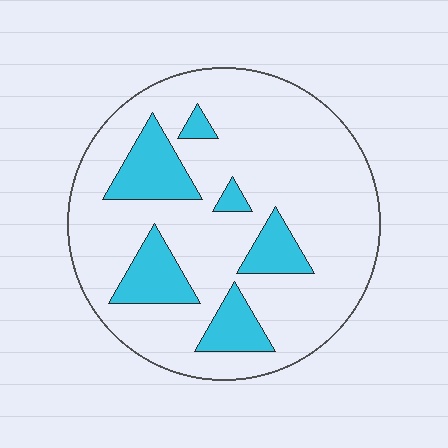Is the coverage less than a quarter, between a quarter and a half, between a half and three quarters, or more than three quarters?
Less than a quarter.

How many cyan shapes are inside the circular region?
6.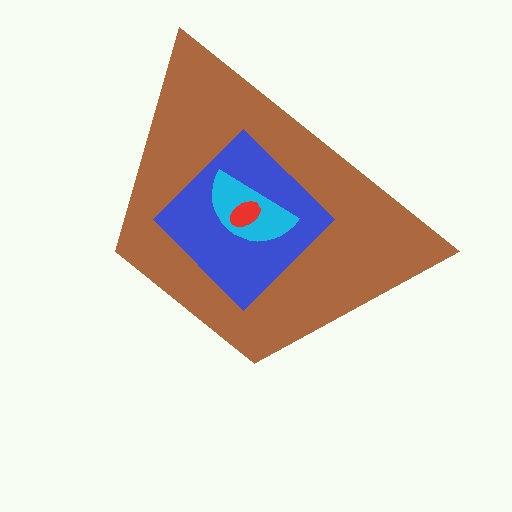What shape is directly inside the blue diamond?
The cyan semicircle.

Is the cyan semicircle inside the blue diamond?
Yes.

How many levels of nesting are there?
4.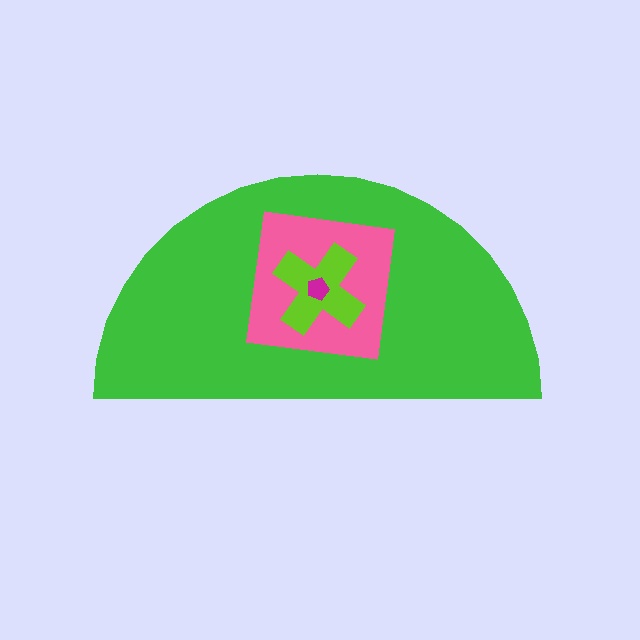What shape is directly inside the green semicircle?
The pink square.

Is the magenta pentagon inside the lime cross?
Yes.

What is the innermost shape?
The magenta pentagon.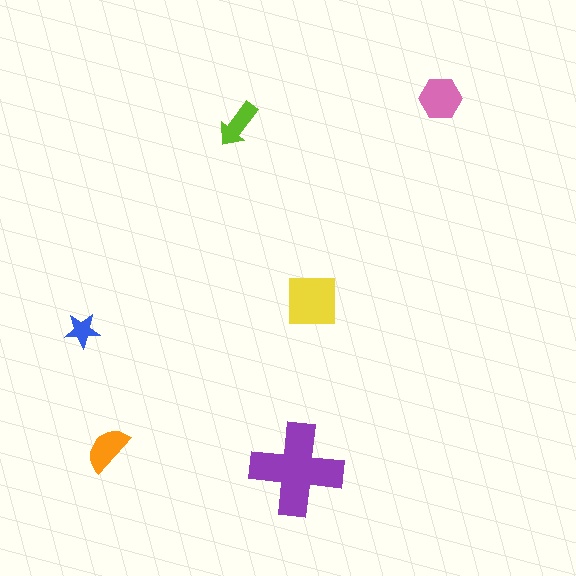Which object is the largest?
The purple cross.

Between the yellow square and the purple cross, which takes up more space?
The purple cross.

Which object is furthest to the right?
The pink hexagon is rightmost.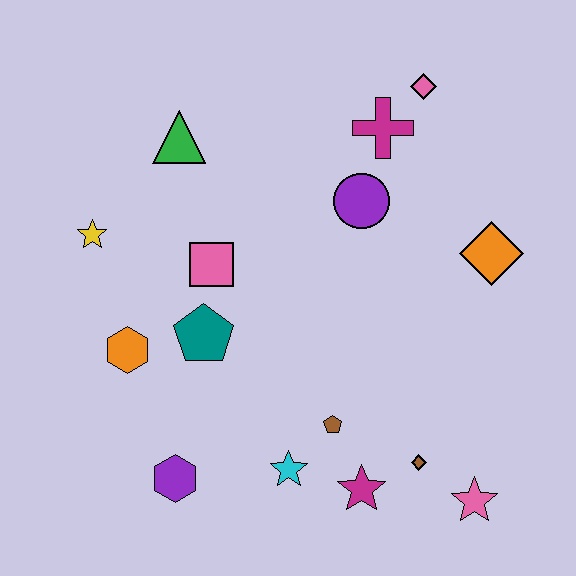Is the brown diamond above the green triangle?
No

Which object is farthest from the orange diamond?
The yellow star is farthest from the orange diamond.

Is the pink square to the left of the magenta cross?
Yes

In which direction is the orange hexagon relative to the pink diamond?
The orange hexagon is to the left of the pink diamond.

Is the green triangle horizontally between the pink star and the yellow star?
Yes